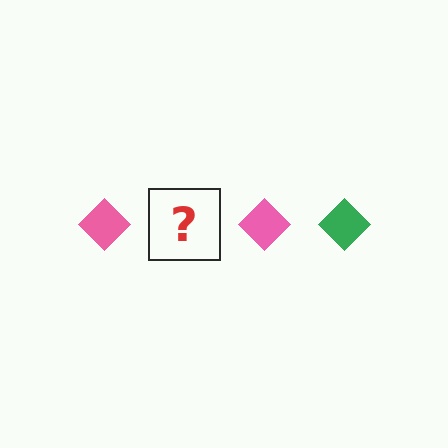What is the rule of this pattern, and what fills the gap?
The rule is that the pattern cycles through pink, green diamonds. The gap should be filled with a green diamond.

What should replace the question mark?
The question mark should be replaced with a green diamond.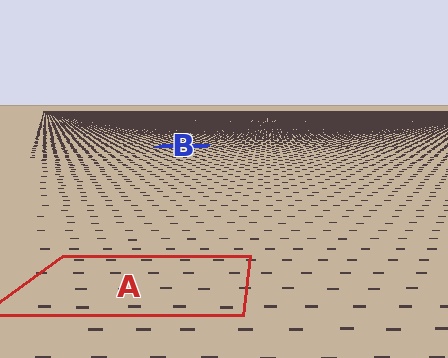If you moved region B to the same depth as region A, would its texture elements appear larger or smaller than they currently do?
They would appear larger. At a closer depth, the same texture elements are projected at a bigger on-screen size.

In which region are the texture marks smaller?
The texture marks are smaller in region B, because it is farther away.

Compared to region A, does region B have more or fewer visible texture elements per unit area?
Region B has more texture elements per unit area — they are packed more densely because it is farther away.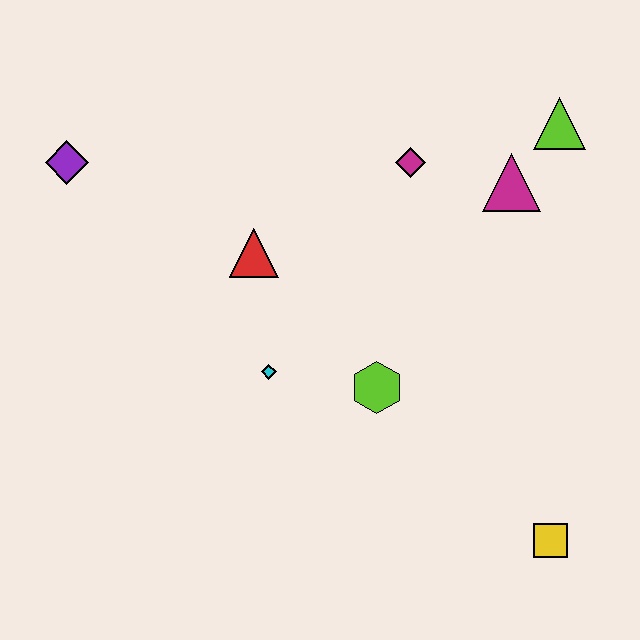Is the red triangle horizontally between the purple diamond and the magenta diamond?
Yes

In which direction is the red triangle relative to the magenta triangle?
The red triangle is to the left of the magenta triangle.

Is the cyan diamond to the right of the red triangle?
Yes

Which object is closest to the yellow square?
The lime hexagon is closest to the yellow square.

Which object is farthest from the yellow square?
The purple diamond is farthest from the yellow square.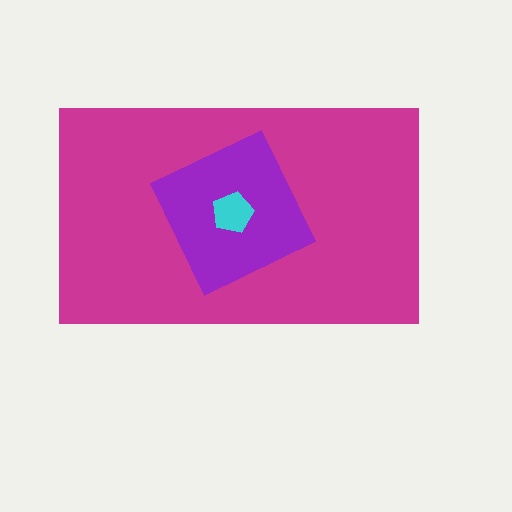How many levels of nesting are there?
3.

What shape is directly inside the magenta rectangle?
The purple diamond.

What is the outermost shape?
The magenta rectangle.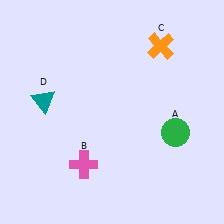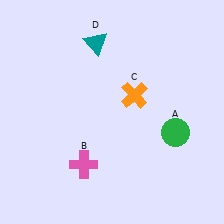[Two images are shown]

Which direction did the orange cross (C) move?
The orange cross (C) moved down.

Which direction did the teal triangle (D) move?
The teal triangle (D) moved up.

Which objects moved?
The objects that moved are: the orange cross (C), the teal triangle (D).